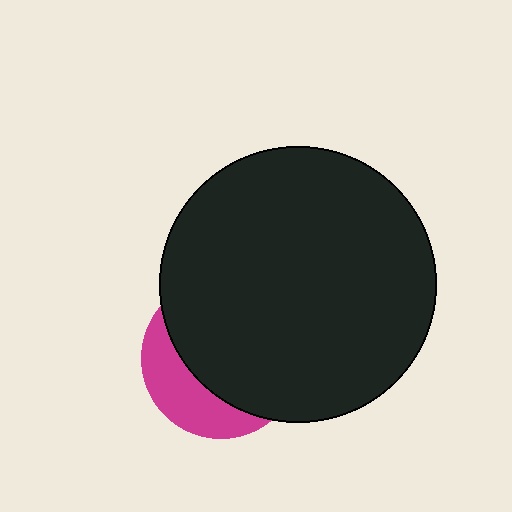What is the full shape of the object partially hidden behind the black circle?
The partially hidden object is a magenta circle.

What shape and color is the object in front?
The object in front is a black circle.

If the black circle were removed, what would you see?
You would see the complete magenta circle.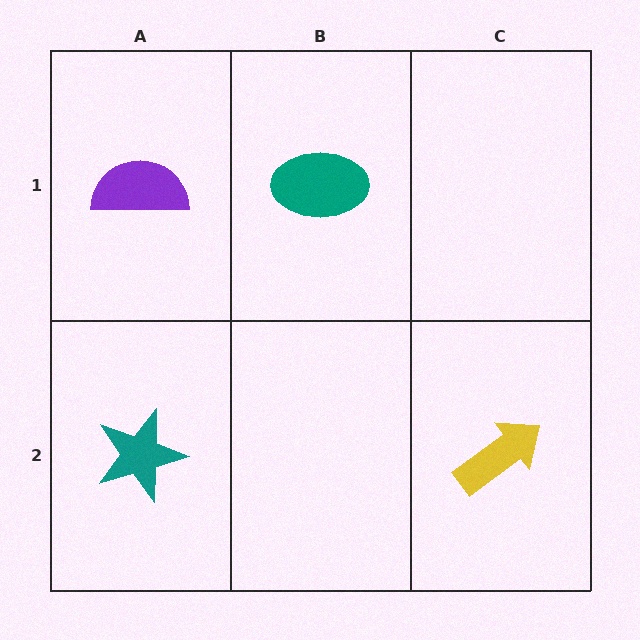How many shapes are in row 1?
2 shapes.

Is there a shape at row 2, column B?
No, that cell is empty.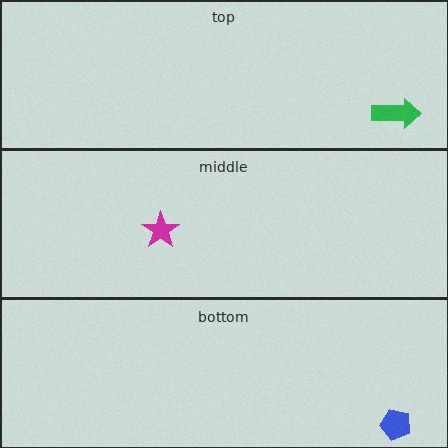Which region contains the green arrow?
The top region.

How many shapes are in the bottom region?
1.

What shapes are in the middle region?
The magenta star.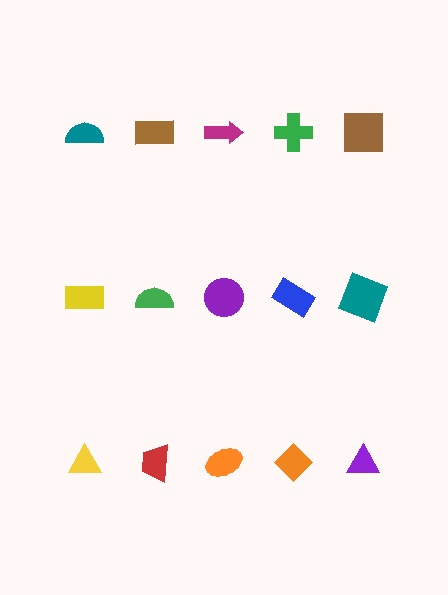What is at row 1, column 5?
A brown square.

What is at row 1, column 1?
A teal semicircle.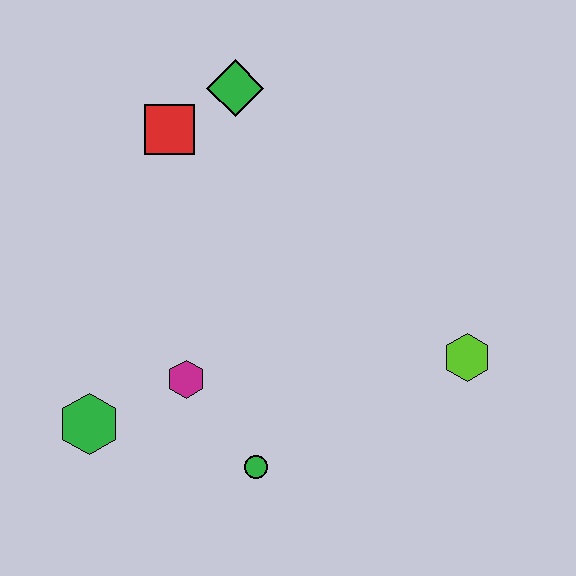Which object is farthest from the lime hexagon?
The green hexagon is farthest from the lime hexagon.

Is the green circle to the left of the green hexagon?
No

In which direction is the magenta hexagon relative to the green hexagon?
The magenta hexagon is to the right of the green hexagon.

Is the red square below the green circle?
No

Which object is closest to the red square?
The green diamond is closest to the red square.